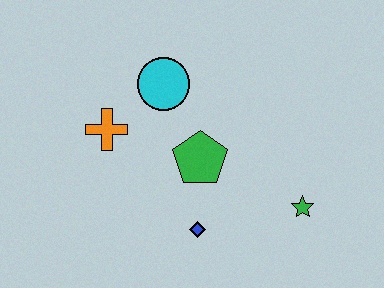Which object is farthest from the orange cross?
The green star is farthest from the orange cross.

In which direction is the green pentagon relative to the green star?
The green pentagon is to the left of the green star.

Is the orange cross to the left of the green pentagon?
Yes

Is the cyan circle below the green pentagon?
No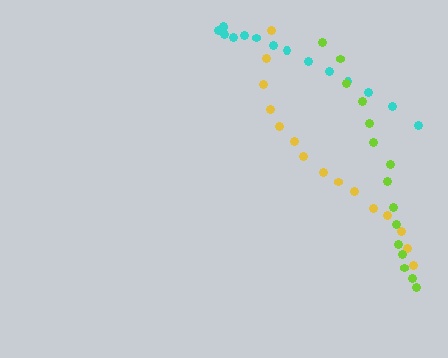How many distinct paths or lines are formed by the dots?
There are 3 distinct paths.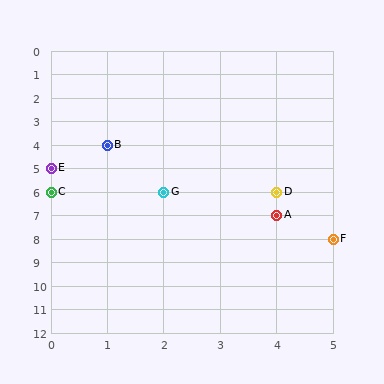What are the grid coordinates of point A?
Point A is at grid coordinates (4, 7).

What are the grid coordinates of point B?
Point B is at grid coordinates (1, 4).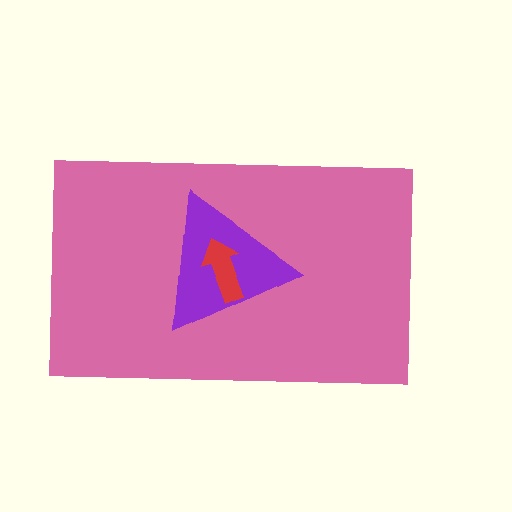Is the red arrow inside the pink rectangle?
Yes.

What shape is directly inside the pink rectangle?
The purple triangle.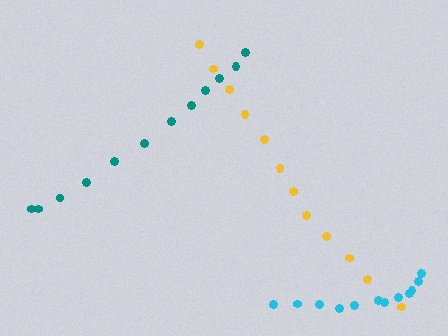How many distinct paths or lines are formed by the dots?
There are 3 distinct paths.